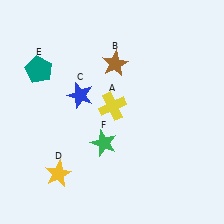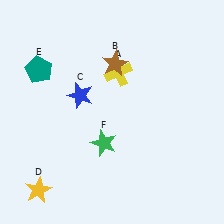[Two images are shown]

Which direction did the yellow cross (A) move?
The yellow cross (A) moved up.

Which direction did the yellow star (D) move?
The yellow star (D) moved left.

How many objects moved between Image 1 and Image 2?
2 objects moved between the two images.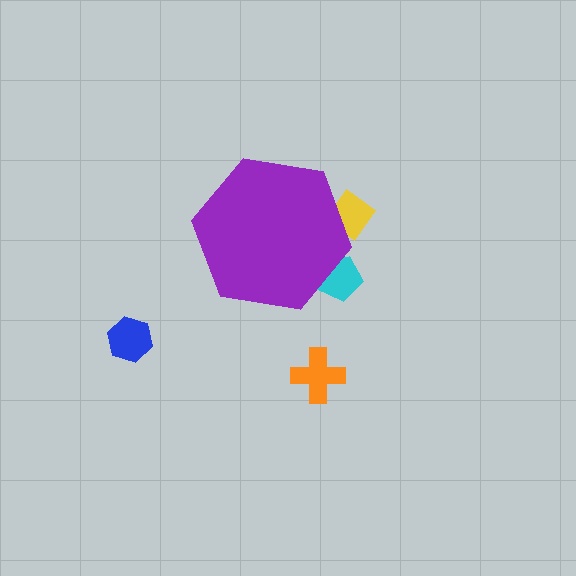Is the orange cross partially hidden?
No, the orange cross is fully visible.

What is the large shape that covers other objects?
A purple hexagon.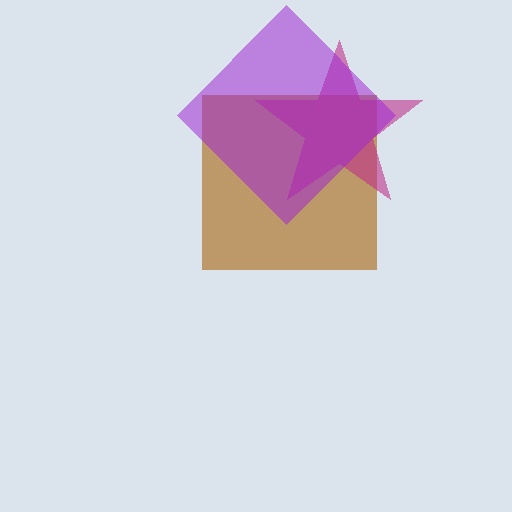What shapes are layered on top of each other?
The layered shapes are: a brown square, a magenta star, a purple diamond.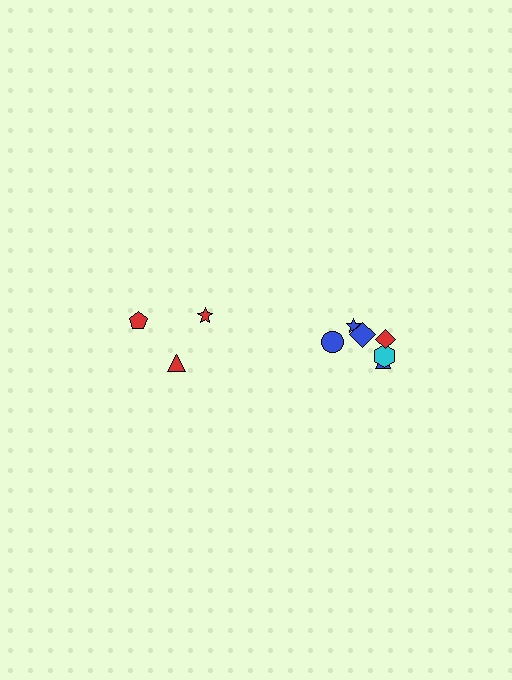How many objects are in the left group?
There are 3 objects.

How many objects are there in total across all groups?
There are 9 objects.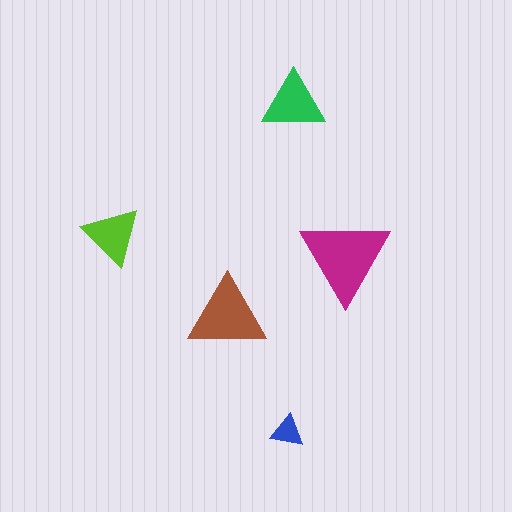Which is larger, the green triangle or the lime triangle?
The green one.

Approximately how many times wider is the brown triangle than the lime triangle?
About 1.5 times wider.